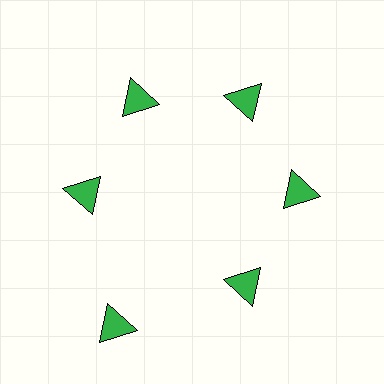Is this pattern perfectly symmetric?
No. The 6 green triangles are arranged in a ring, but one element near the 7 o'clock position is pushed outward from the center, breaking the 6-fold rotational symmetry.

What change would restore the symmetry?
The symmetry would be restored by moving it inward, back onto the ring so that all 6 triangles sit at equal angles and equal distance from the center.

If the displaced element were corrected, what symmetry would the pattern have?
It would have 6-fold rotational symmetry — the pattern would map onto itself every 60 degrees.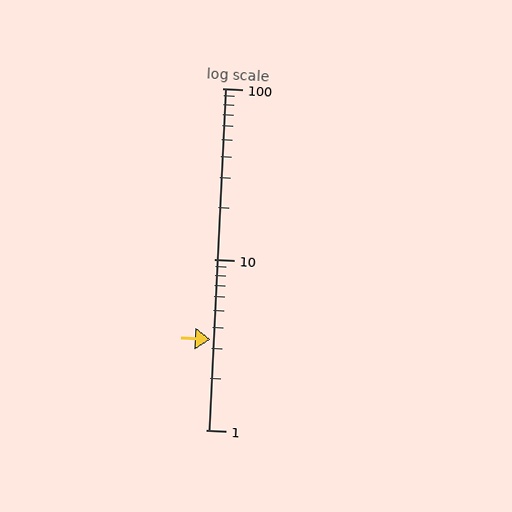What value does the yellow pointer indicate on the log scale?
The pointer indicates approximately 3.4.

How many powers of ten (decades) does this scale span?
The scale spans 2 decades, from 1 to 100.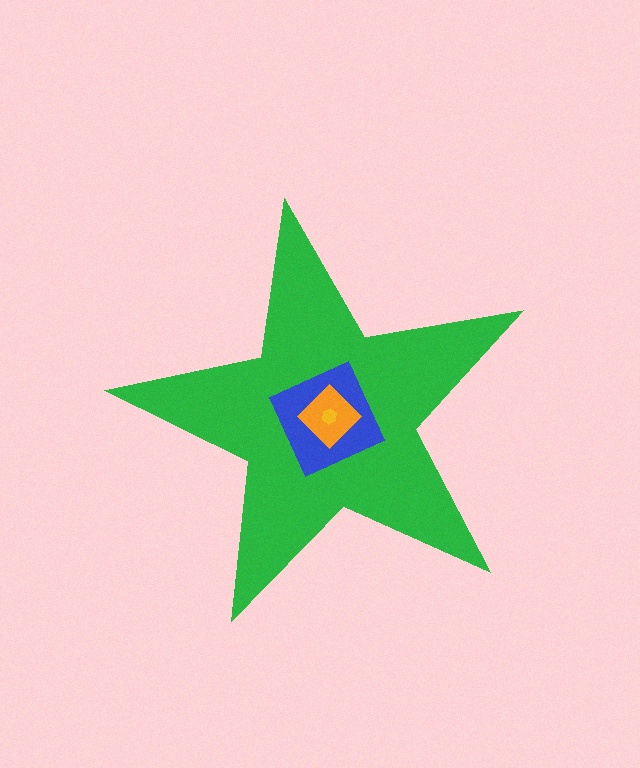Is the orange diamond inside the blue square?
Yes.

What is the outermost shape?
The green star.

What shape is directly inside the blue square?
The orange diamond.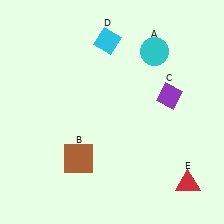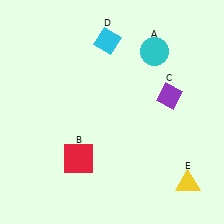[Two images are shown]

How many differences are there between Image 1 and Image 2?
There are 2 differences between the two images.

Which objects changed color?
B changed from brown to red. E changed from red to yellow.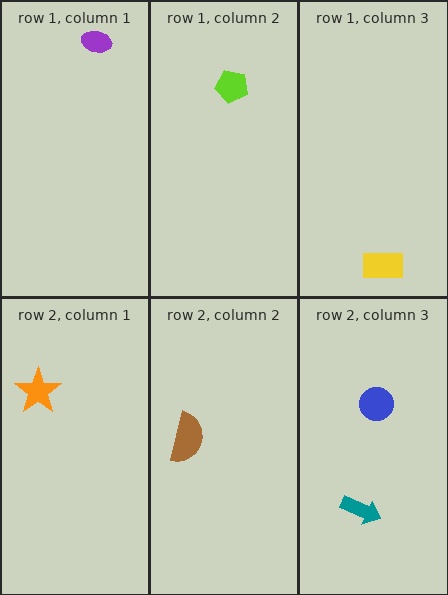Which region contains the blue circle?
The row 2, column 3 region.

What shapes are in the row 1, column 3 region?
The yellow rectangle.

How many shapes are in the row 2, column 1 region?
1.